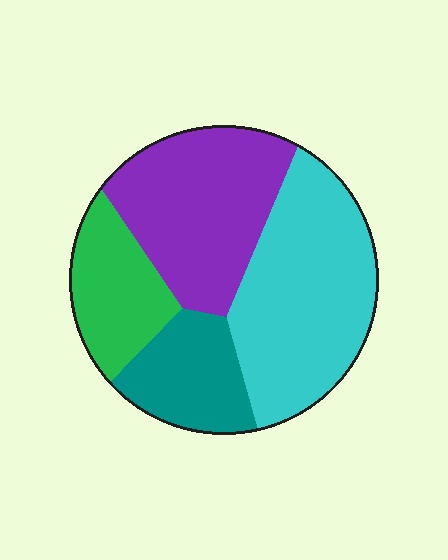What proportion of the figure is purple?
Purple takes up about one third (1/3) of the figure.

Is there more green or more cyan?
Cyan.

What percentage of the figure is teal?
Teal covers 16% of the figure.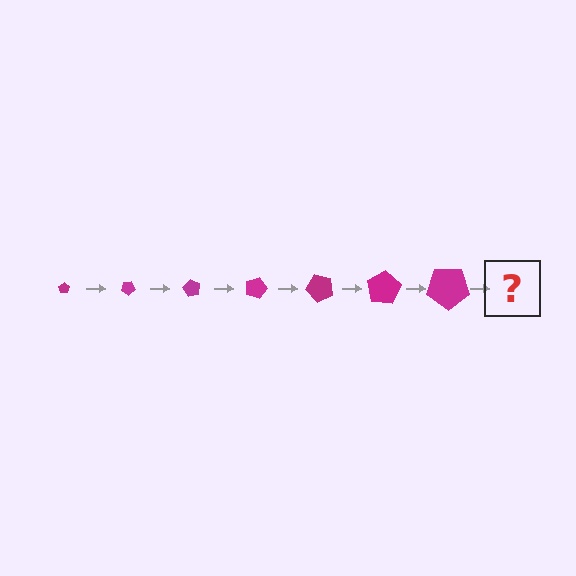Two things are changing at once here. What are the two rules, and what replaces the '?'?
The two rules are that the pentagon grows larger each step and it rotates 30 degrees each step. The '?' should be a pentagon, larger than the previous one and rotated 210 degrees from the start.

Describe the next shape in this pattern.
It should be a pentagon, larger than the previous one and rotated 210 degrees from the start.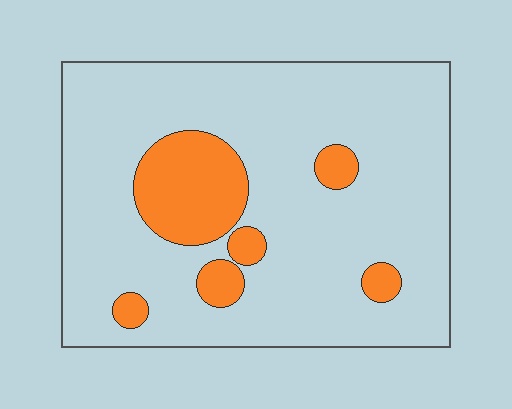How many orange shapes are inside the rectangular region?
6.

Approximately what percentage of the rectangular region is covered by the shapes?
Approximately 15%.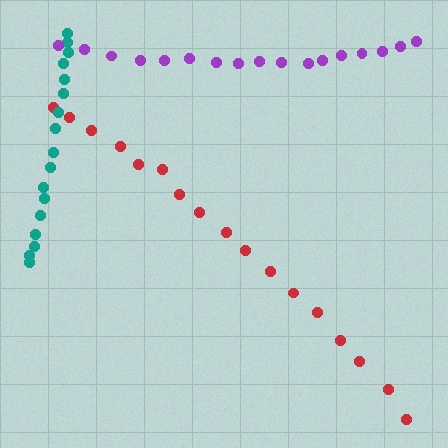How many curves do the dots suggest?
There are 3 distinct paths.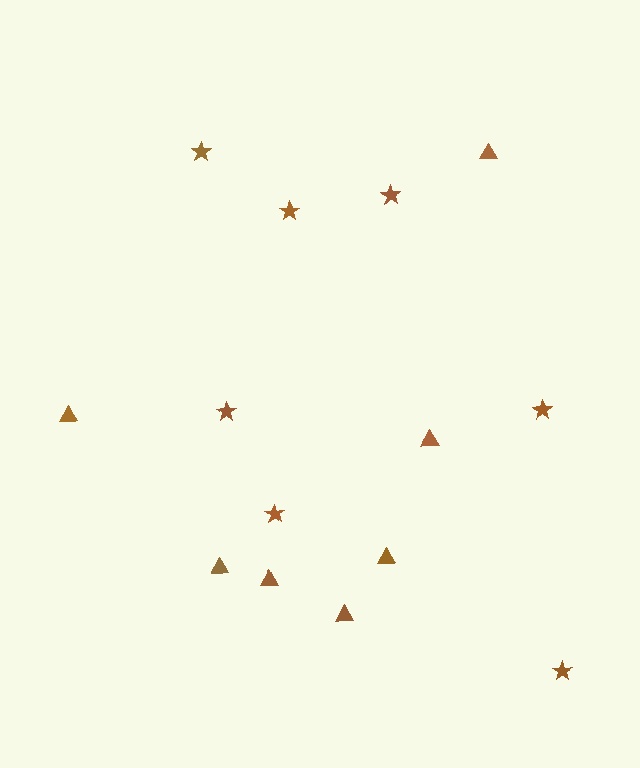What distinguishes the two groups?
There are 2 groups: one group of triangles (7) and one group of stars (7).